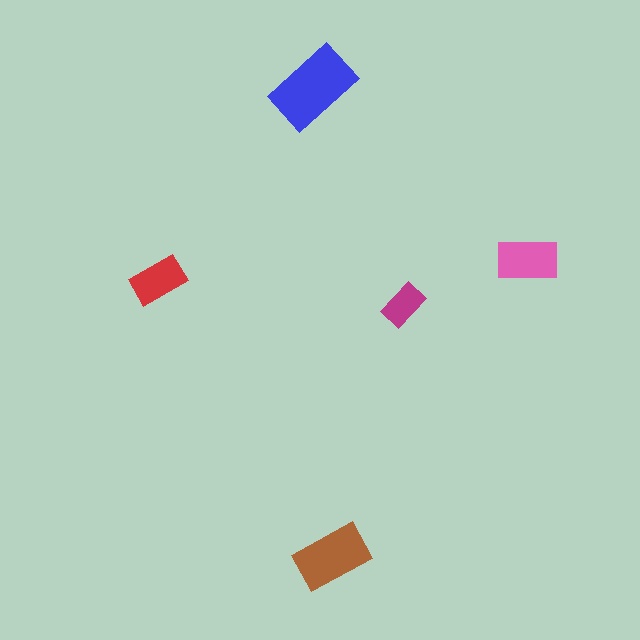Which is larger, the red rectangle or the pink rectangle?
The pink one.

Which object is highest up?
The blue rectangle is topmost.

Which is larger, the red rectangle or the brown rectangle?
The brown one.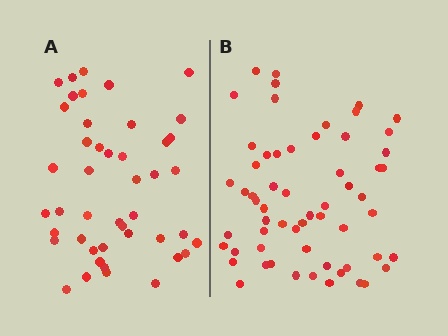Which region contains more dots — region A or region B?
Region B (the right region) has more dots.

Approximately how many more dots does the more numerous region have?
Region B has approximately 15 more dots than region A.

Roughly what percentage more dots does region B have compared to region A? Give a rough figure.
About 35% more.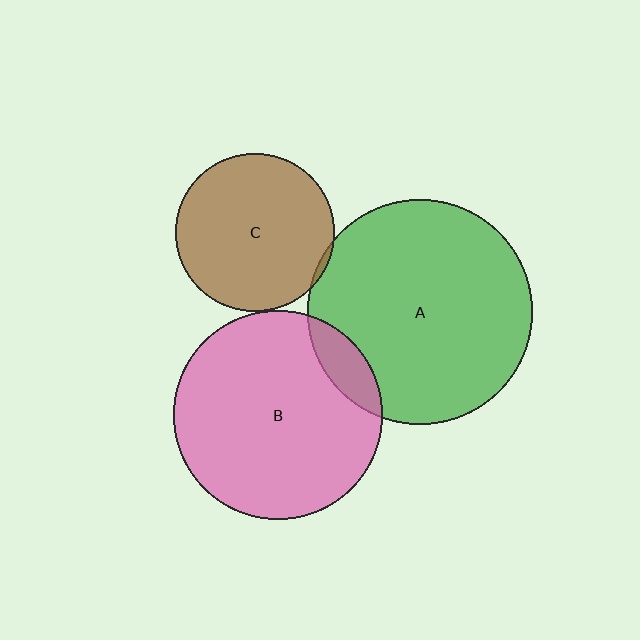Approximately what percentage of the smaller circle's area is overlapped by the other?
Approximately 10%.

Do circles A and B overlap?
Yes.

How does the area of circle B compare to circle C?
Approximately 1.7 times.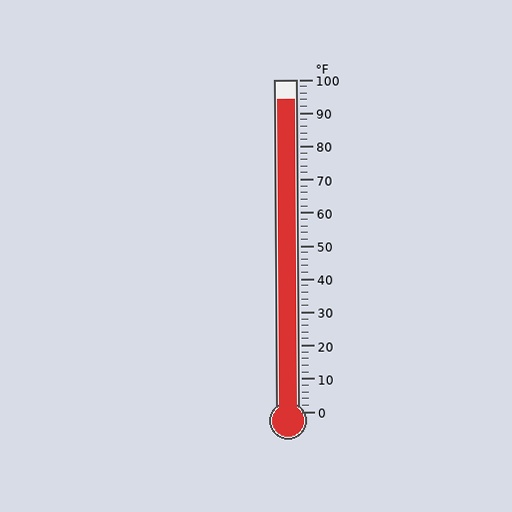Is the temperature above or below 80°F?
The temperature is above 80°F.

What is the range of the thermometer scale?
The thermometer scale ranges from 0°F to 100°F.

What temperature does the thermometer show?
The thermometer shows approximately 94°F.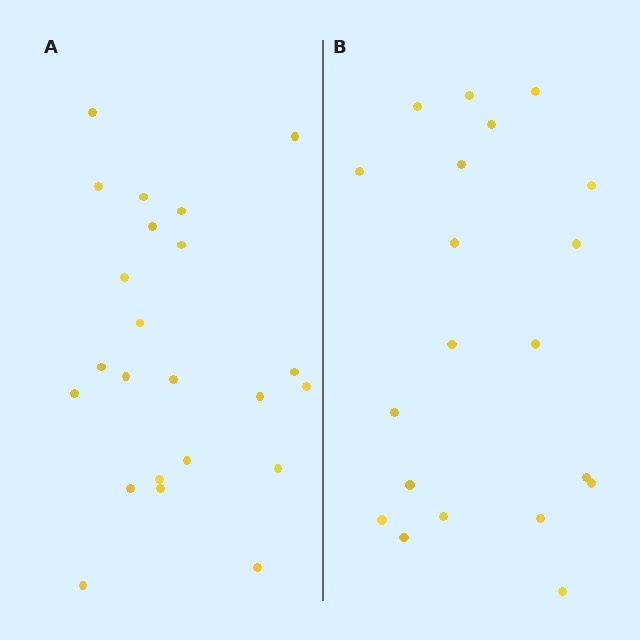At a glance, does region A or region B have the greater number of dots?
Region A (the left region) has more dots.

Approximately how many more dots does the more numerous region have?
Region A has just a few more — roughly 2 or 3 more dots than region B.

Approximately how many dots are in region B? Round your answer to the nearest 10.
About 20 dots.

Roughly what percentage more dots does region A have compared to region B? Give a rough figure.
About 15% more.